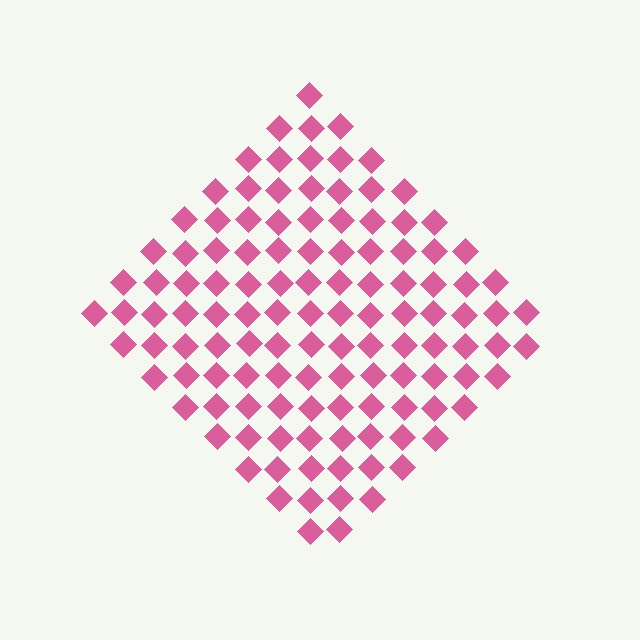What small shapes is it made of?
It is made of small diamonds.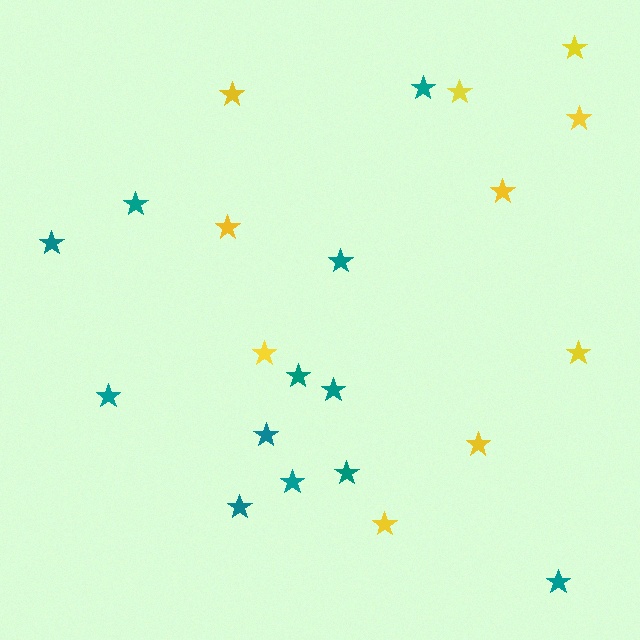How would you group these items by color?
There are 2 groups: one group of yellow stars (10) and one group of teal stars (12).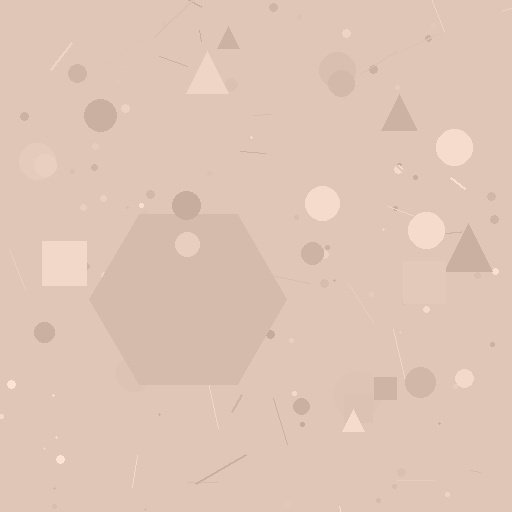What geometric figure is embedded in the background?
A hexagon is embedded in the background.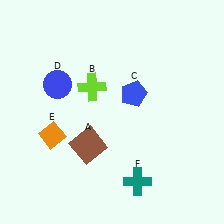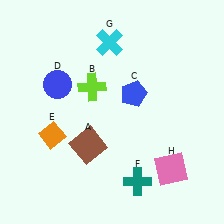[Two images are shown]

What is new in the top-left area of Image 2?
A cyan cross (G) was added in the top-left area of Image 2.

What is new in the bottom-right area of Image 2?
A pink square (H) was added in the bottom-right area of Image 2.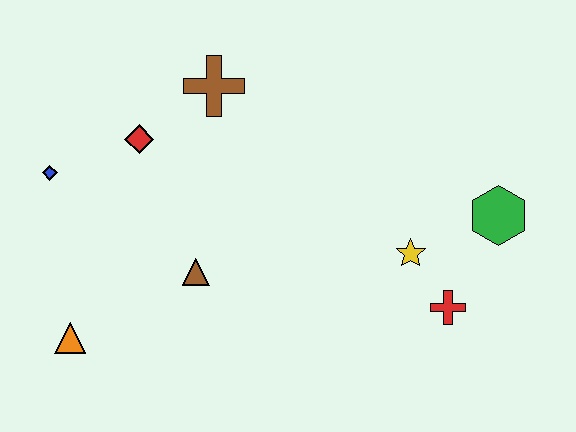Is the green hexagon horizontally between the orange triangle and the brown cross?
No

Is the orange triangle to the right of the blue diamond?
Yes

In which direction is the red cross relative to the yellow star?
The red cross is below the yellow star.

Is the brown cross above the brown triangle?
Yes